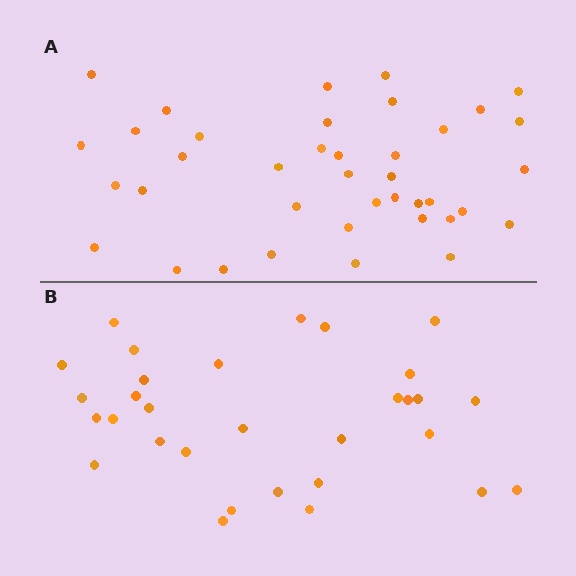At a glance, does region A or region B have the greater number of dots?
Region A (the top region) has more dots.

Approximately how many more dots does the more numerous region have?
Region A has roughly 8 or so more dots than region B.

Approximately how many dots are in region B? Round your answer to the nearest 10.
About 30 dots. (The exact count is 31, which rounds to 30.)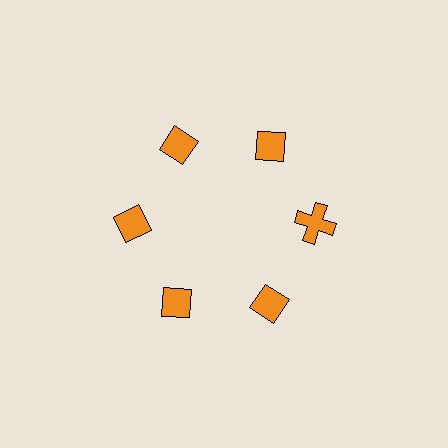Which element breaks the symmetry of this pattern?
The orange cross at roughly the 3 o'clock position breaks the symmetry. All other shapes are orange diamonds.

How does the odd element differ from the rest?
It has a different shape: cross instead of diamond.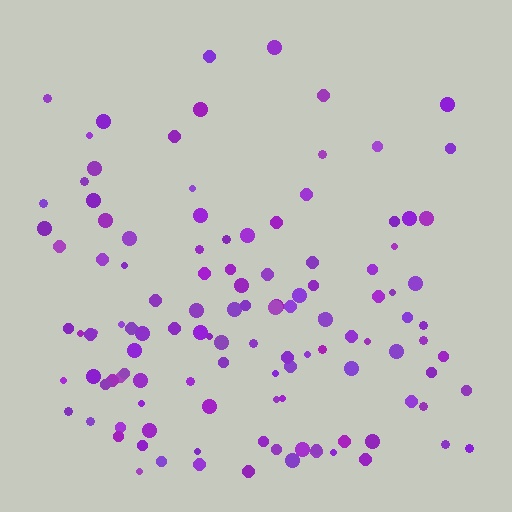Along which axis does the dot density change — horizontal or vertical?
Vertical.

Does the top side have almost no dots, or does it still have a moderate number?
Still a moderate number, just noticeably fewer than the bottom.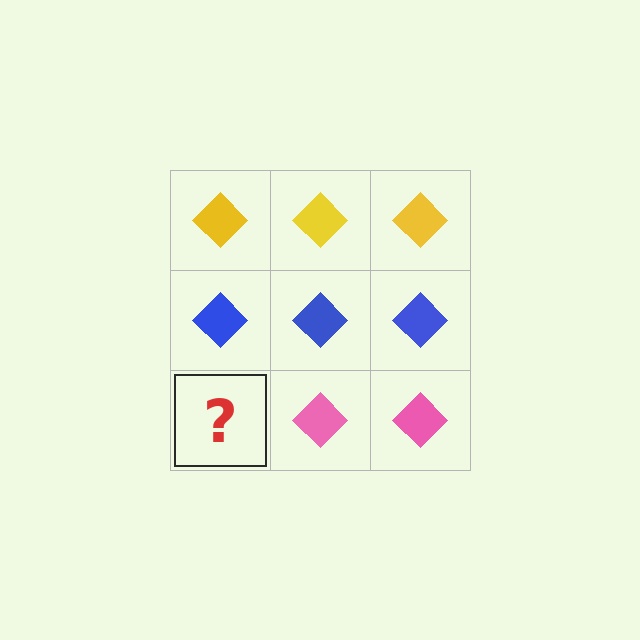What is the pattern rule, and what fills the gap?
The rule is that each row has a consistent color. The gap should be filled with a pink diamond.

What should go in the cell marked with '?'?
The missing cell should contain a pink diamond.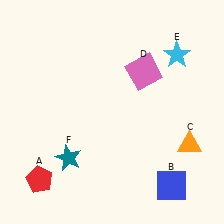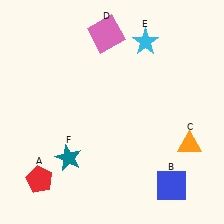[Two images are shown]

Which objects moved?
The objects that moved are: the pink square (D), the cyan star (E).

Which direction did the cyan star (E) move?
The cyan star (E) moved left.